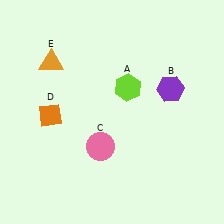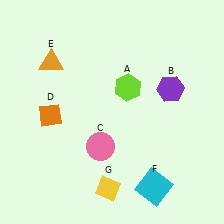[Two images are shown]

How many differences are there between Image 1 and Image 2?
There are 2 differences between the two images.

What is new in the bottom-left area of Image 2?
A yellow diamond (G) was added in the bottom-left area of Image 2.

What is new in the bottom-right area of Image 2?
A cyan square (F) was added in the bottom-right area of Image 2.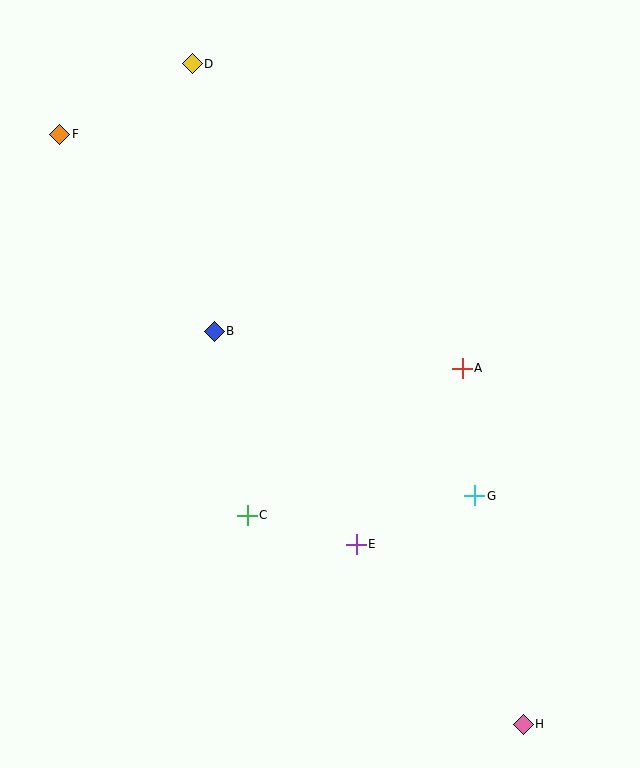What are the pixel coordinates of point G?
Point G is at (474, 496).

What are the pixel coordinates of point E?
Point E is at (356, 544).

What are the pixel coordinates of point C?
Point C is at (247, 515).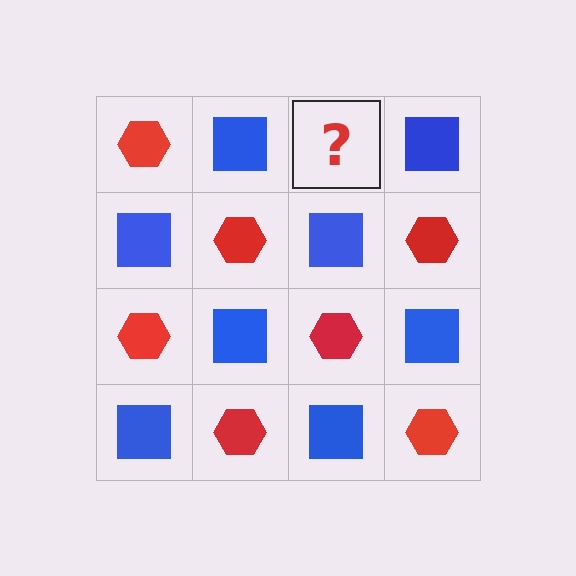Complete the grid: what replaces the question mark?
The question mark should be replaced with a red hexagon.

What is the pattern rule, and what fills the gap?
The rule is that it alternates red hexagon and blue square in a checkerboard pattern. The gap should be filled with a red hexagon.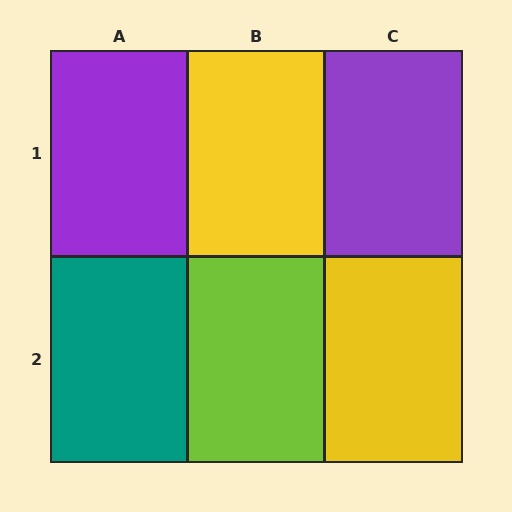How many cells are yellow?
2 cells are yellow.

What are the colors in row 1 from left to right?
Purple, yellow, purple.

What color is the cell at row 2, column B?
Lime.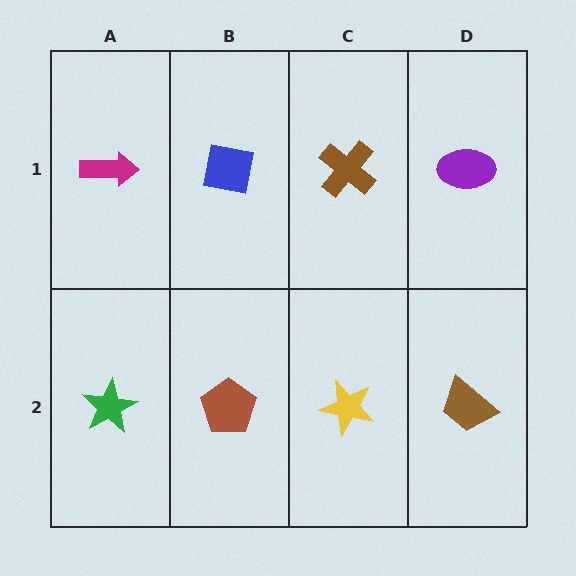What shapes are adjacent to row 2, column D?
A purple ellipse (row 1, column D), a yellow star (row 2, column C).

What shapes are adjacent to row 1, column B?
A brown pentagon (row 2, column B), a magenta arrow (row 1, column A), a brown cross (row 1, column C).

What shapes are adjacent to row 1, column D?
A brown trapezoid (row 2, column D), a brown cross (row 1, column C).